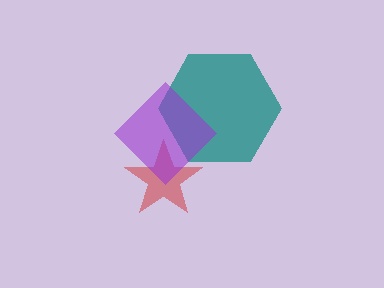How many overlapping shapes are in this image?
There are 3 overlapping shapes in the image.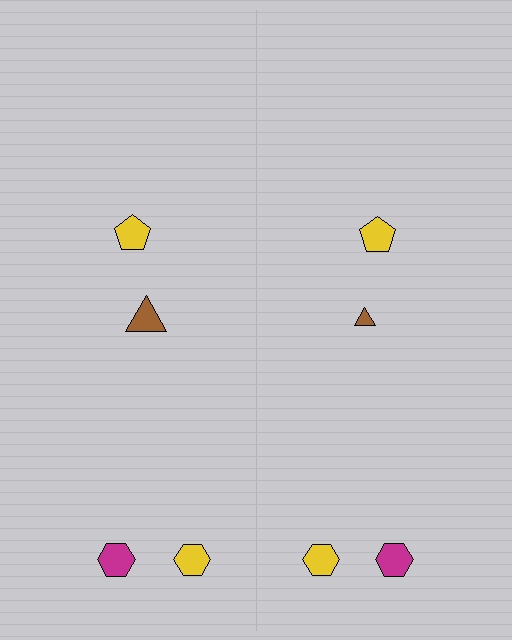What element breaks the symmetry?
The brown triangle on the right side has a different size than its mirror counterpart.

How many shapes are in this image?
There are 8 shapes in this image.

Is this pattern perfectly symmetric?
No, the pattern is not perfectly symmetric. The brown triangle on the right side has a different size than its mirror counterpart.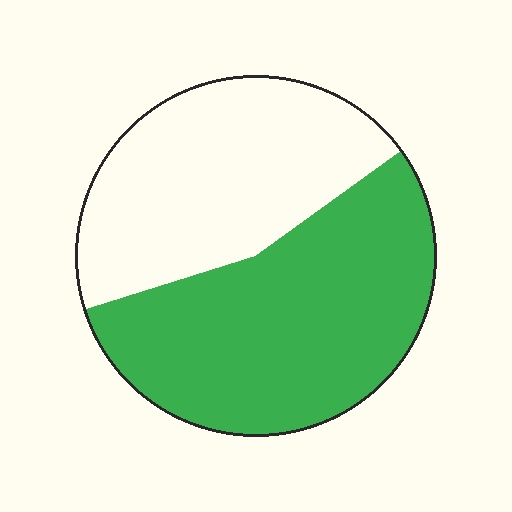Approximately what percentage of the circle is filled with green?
Approximately 55%.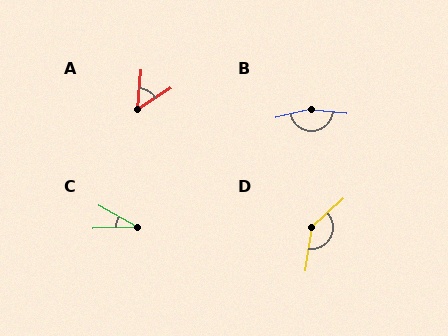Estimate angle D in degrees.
Approximately 140 degrees.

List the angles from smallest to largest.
C (31°), A (53°), D (140°), B (160°).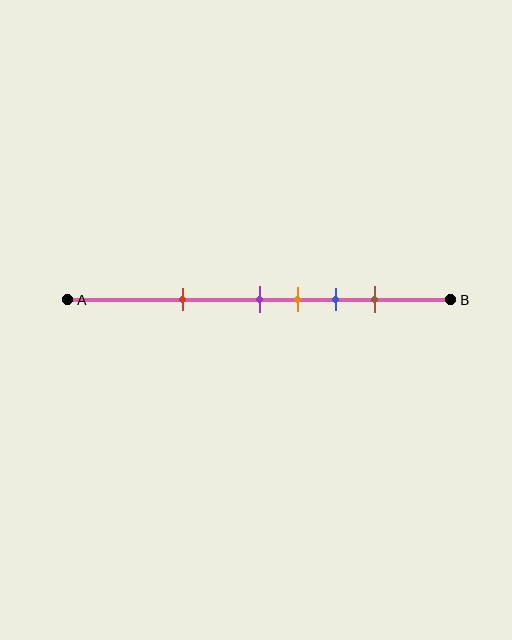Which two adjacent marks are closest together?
The purple and orange marks are the closest adjacent pair.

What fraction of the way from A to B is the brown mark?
The brown mark is approximately 80% (0.8) of the way from A to B.